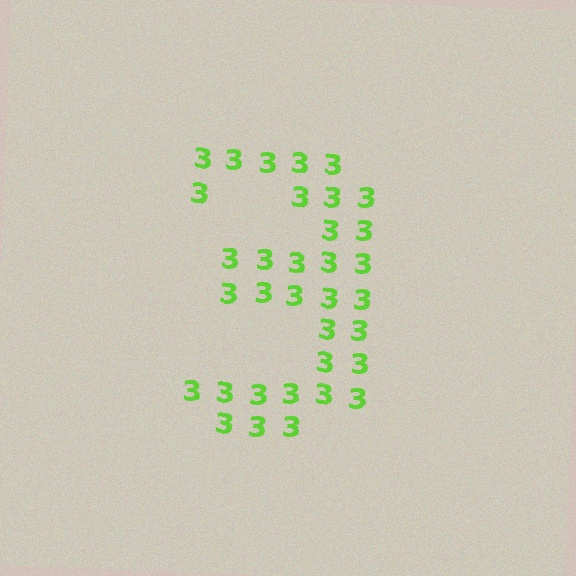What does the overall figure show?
The overall figure shows the digit 3.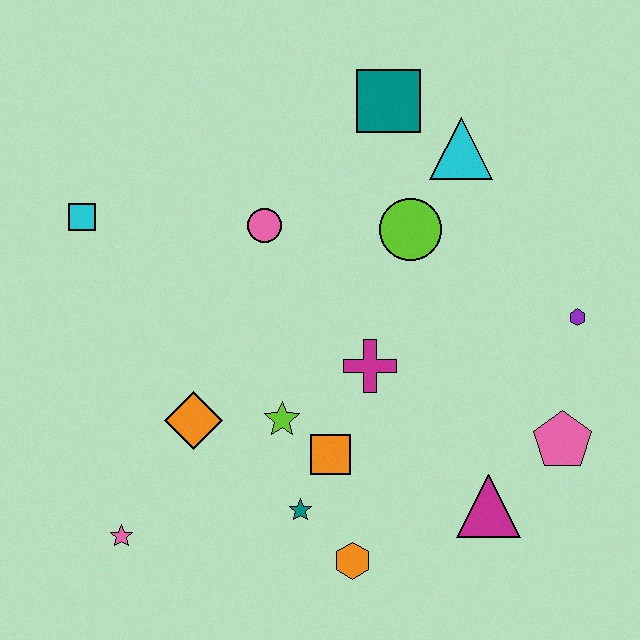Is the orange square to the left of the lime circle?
Yes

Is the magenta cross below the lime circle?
Yes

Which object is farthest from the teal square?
The pink star is farthest from the teal square.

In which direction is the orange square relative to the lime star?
The orange square is to the right of the lime star.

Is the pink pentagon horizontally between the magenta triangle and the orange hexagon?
No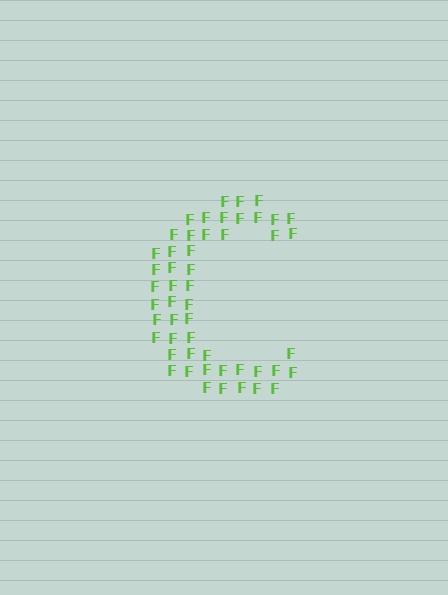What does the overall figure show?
The overall figure shows the letter C.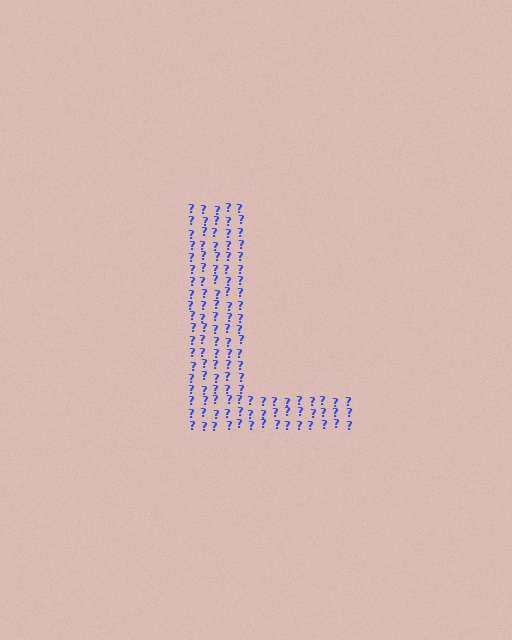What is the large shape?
The large shape is the letter L.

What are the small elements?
The small elements are question marks.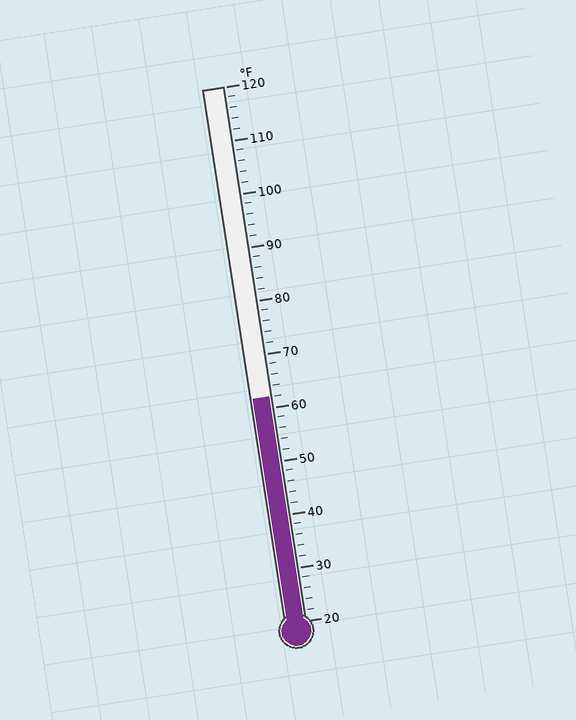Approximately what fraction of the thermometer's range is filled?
The thermometer is filled to approximately 40% of its range.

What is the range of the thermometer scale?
The thermometer scale ranges from 20°F to 120°F.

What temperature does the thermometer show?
The thermometer shows approximately 62°F.